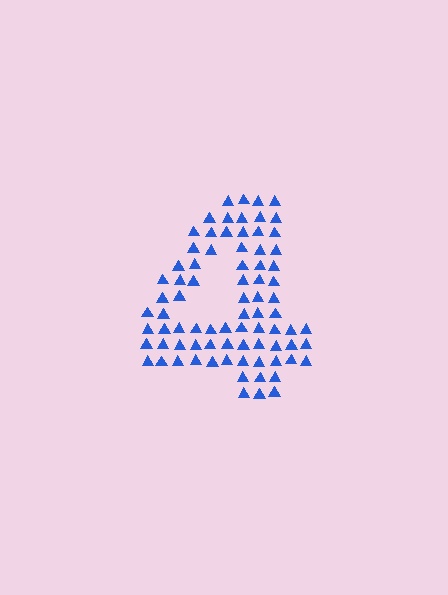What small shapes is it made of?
It is made of small triangles.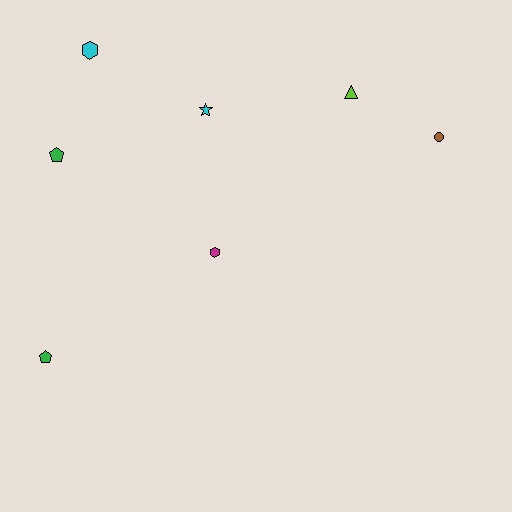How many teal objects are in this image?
There are no teal objects.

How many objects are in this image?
There are 7 objects.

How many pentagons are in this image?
There are 2 pentagons.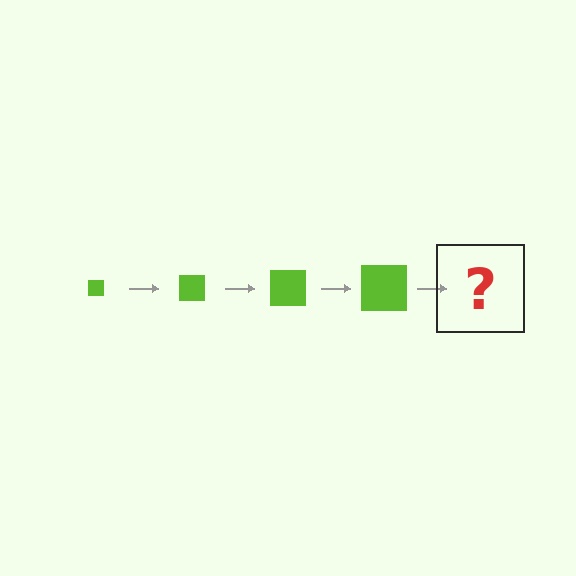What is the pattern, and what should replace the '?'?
The pattern is that the square gets progressively larger each step. The '?' should be a lime square, larger than the previous one.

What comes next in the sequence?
The next element should be a lime square, larger than the previous one.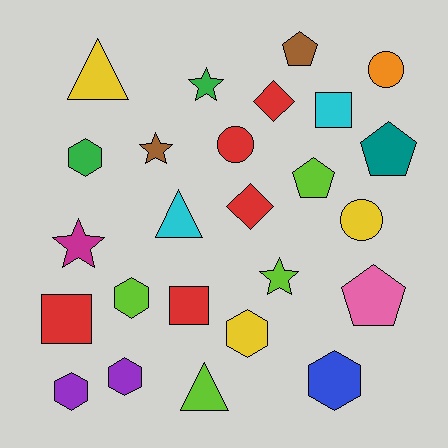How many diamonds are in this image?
There are 2 diamonds.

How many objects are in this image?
There are 25 objects.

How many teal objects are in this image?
There is 1 teal object.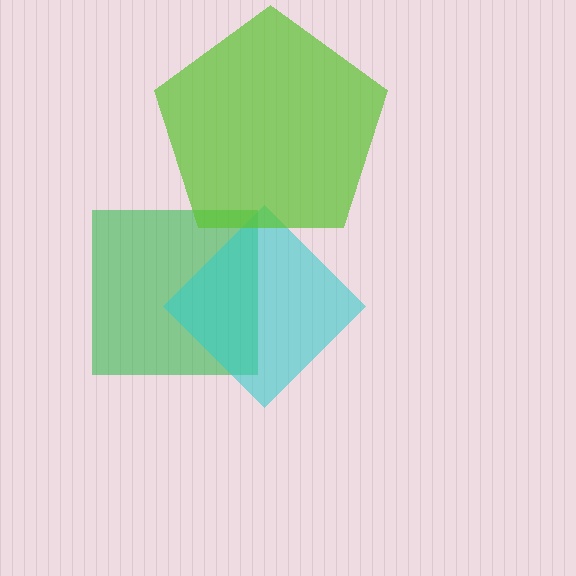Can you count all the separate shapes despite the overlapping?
Yes, there are 3 separate shapes.